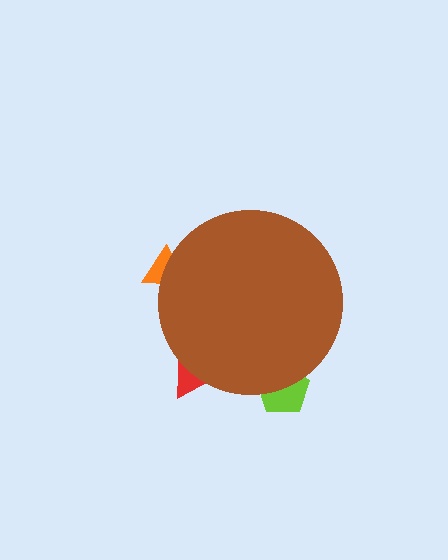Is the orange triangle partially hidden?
Yes, the orange triangle is partially hidden behind the brown circle.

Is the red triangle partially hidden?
Yes, the red triangle is partially hidden behind the brown circle.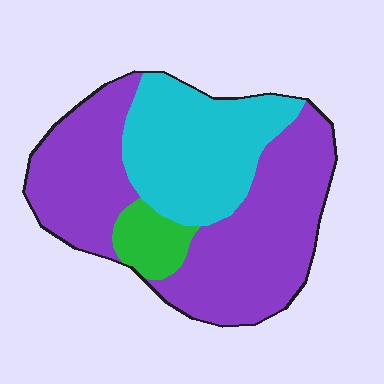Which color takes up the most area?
Purple, at roughly 60%.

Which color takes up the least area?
Green, at roughly 10%.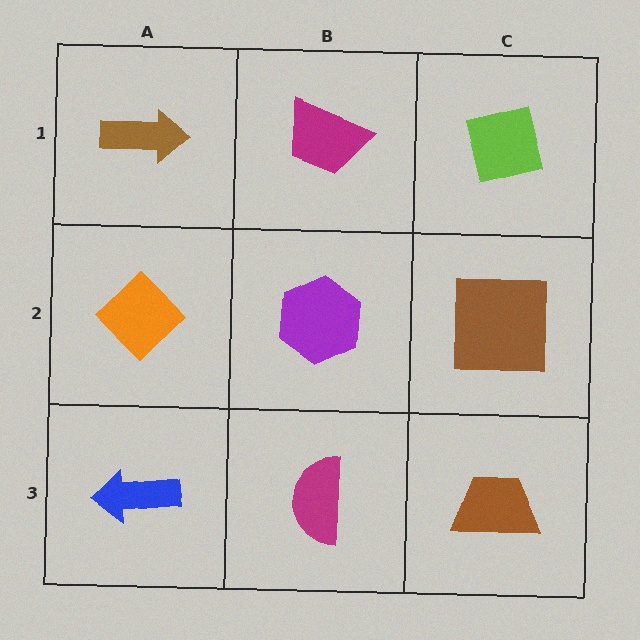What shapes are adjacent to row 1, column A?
An orange diamond (row 2, column A), a magenta trapezoid (row 1, column B).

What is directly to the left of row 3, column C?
A magenta semicircle.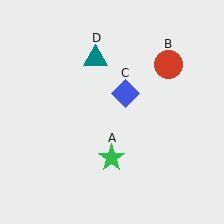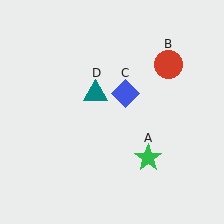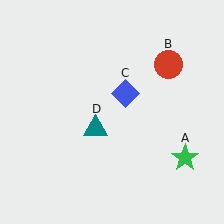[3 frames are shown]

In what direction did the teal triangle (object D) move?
The teal triangle (object D) moved down.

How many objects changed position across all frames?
2 objects changed position: green star (object A), teal triangle (object D).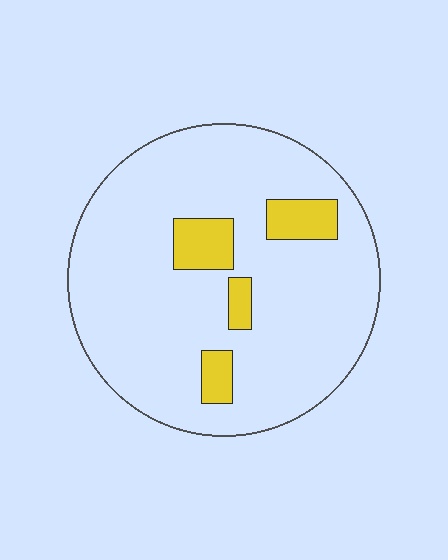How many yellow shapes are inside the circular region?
4.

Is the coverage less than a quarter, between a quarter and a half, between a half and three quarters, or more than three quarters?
Less than a quarter.